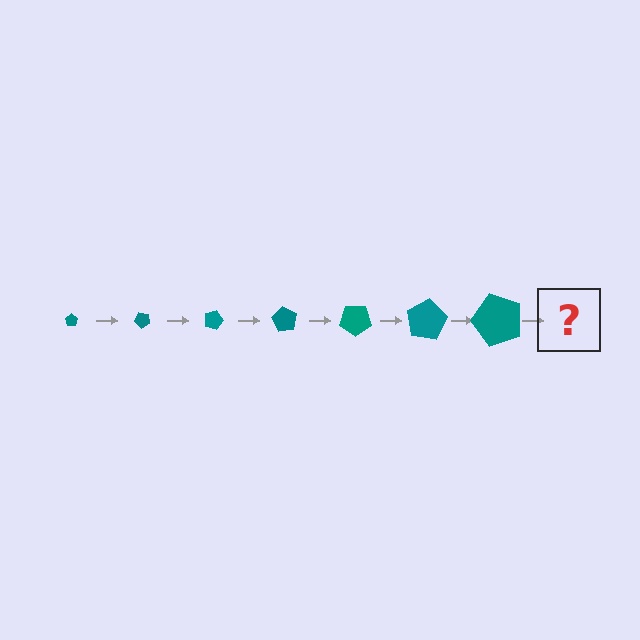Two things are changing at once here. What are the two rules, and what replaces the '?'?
The two rules are that the pentagon grows larger each step and it rotates 45 degrees each step. The '?' should be a pentagon, larger than the previous one and rotated 315 degrees from the start.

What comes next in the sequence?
The next element should be a pentagon, larger than the previous one and rotated 315 degrees from the start.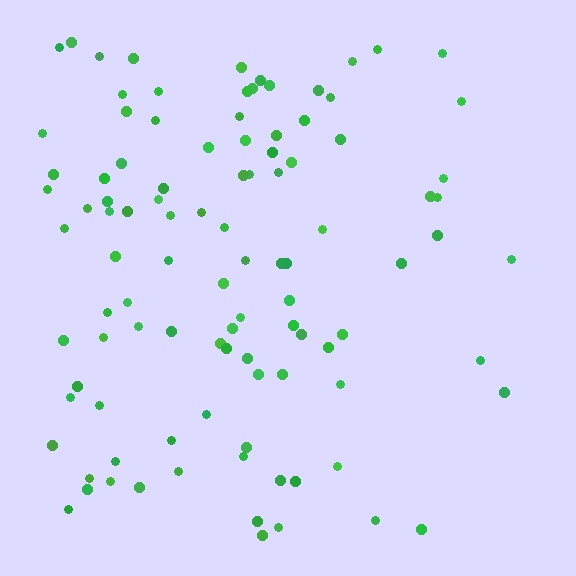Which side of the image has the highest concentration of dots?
The left.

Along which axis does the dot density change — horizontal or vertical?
Horizontal.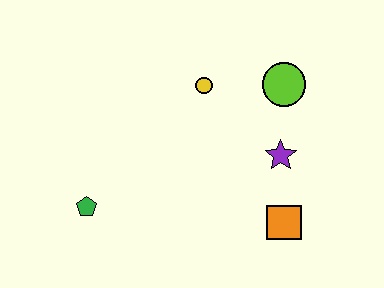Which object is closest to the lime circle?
The purple star is closest to the lime circle.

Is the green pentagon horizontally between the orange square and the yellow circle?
No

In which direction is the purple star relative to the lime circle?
The purple star is below the lime circle.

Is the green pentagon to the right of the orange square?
No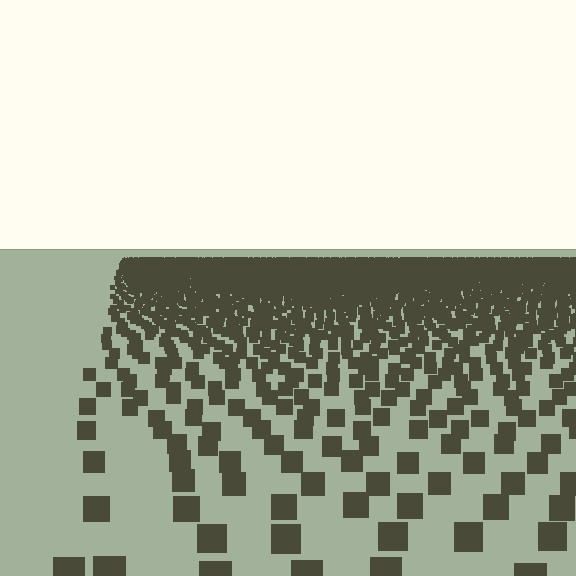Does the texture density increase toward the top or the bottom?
Density increases toward the top.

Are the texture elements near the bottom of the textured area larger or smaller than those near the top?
Larger. Near the bottom, elements are closer to the viewer and appear at a bigger on-screen size.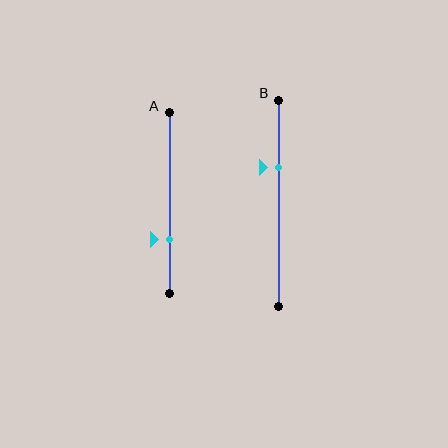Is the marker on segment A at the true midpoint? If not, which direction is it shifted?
No, the marker on segment A is shifted downward by about 20% of the segment length.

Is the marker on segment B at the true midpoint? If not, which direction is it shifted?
No, the marker on segment B is shifted upward by about 17% of the segment length.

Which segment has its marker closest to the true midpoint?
Segment B has its marker closest to the true midpoint.